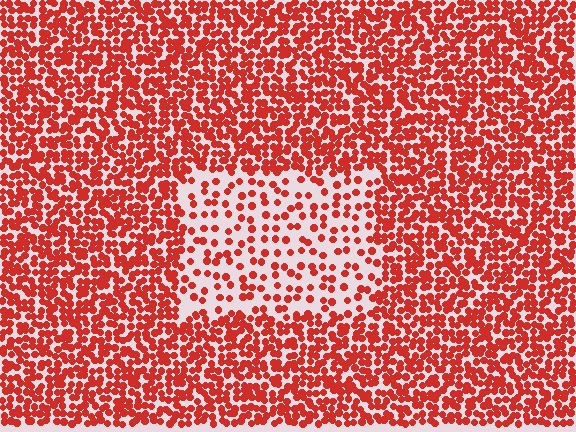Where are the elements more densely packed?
The elements are more densely packed outside the rectangle boundary.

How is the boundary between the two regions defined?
The boundary is defined by a change in element density (approximately 2.5x ratio). All elements are the same color, size, and shape.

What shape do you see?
I see a rectangle.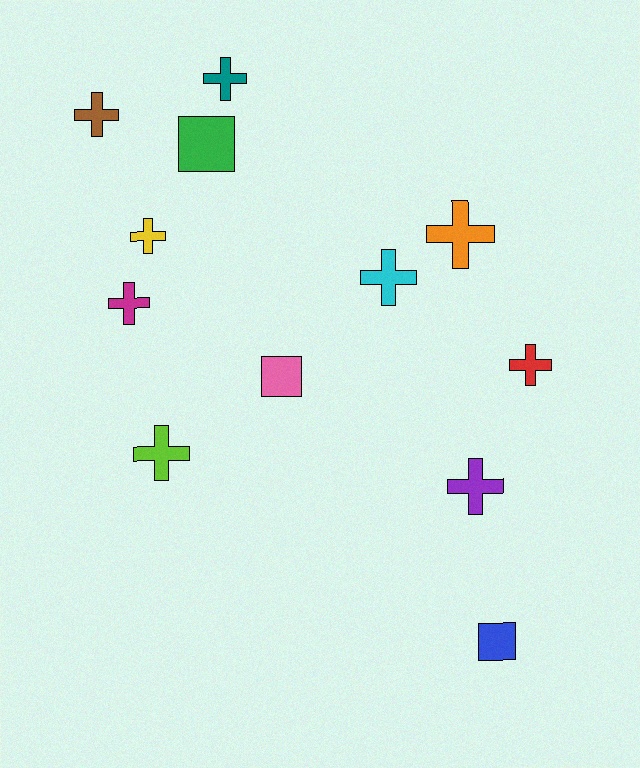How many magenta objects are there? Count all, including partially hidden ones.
There is 1 magenta object.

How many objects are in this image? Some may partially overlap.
There are 12 objects.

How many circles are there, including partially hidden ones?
There are no circles.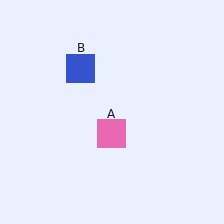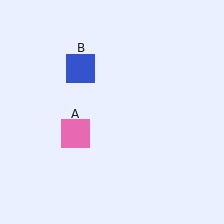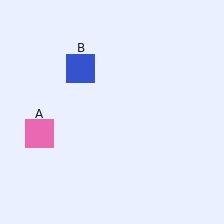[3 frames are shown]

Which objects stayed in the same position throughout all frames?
Blue square (object B) remained stationary.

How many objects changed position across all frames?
1 object changed position: pink square (object A).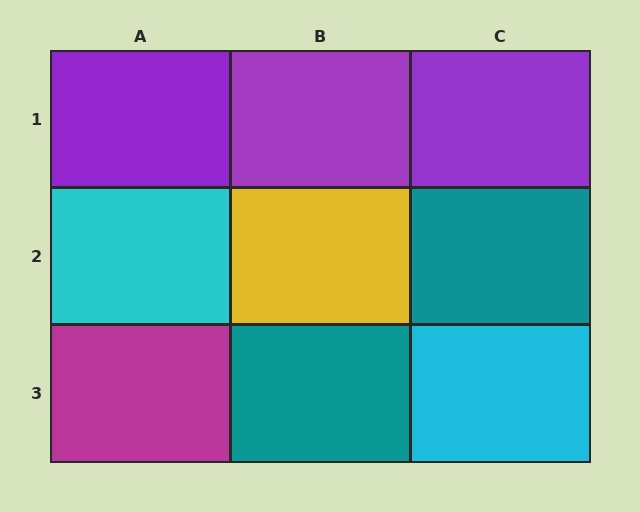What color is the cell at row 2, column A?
Cyan.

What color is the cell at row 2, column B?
Yellow.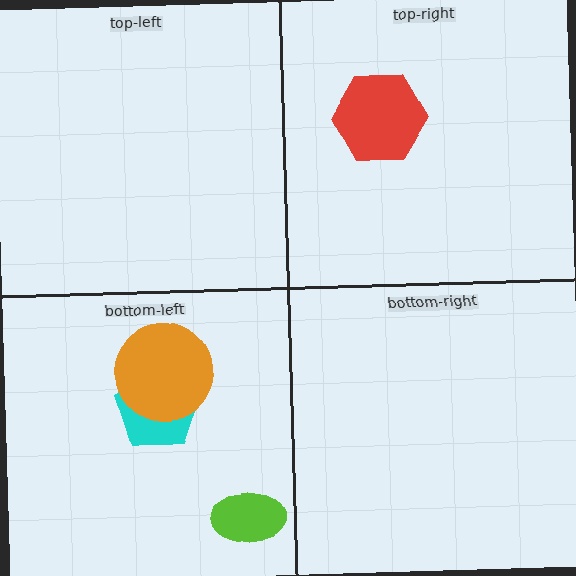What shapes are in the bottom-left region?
The cyan pentagon, the orange circle, the lime ellipse.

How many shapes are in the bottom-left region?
3.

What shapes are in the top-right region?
The red hexagon.